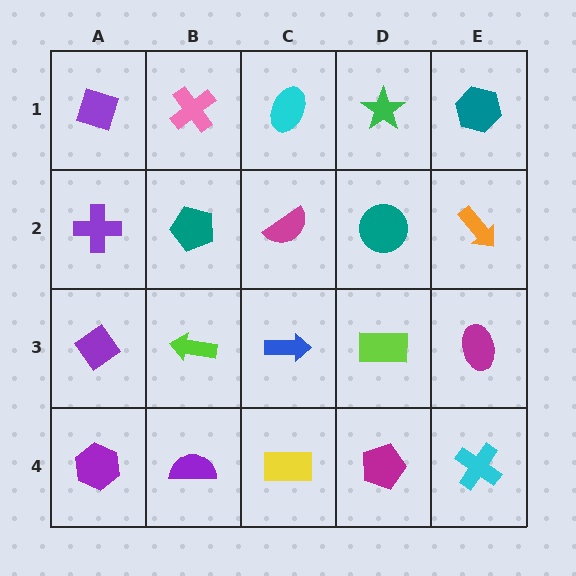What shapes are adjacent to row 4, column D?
A lime rectangle (row 3, column D), a yellow rectangle (row 4, column C), a cyan cross (row 4, column E).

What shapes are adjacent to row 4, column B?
A lime arrow (row 3, column B), a purple hexagon (row 4, column A), a yellow rectangle (row 4, column C).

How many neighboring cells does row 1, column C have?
3.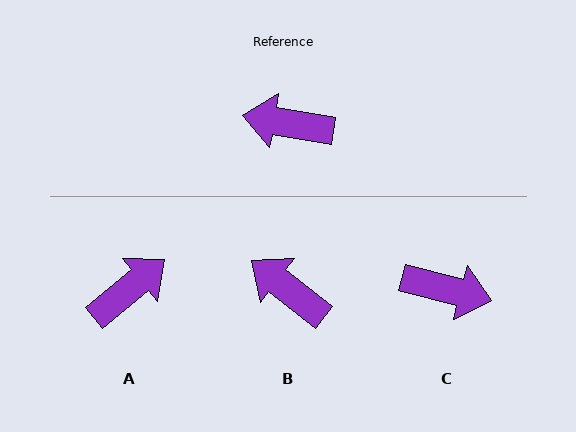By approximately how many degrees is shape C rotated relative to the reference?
Approximately 175 degrees counter-clockwise.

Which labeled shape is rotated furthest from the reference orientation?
C, about 175 degrees away.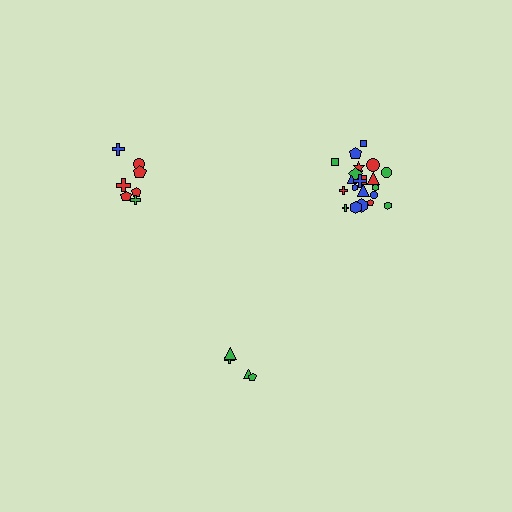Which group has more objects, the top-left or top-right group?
The top-right group.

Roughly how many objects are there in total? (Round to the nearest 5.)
Roughly 35 objects in total.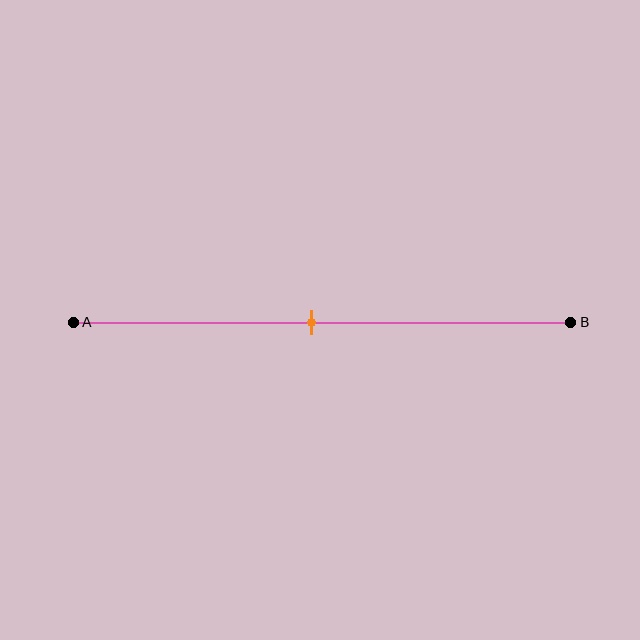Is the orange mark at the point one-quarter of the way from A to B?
No, the mark is at about 50% from A, not at the 25% one-quarter point.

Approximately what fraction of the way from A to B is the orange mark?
The orange mark is approximately 50% of the way from A to B.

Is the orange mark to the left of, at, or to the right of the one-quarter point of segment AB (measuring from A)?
The orange mark is to the right of the one-quarter point of segment AB.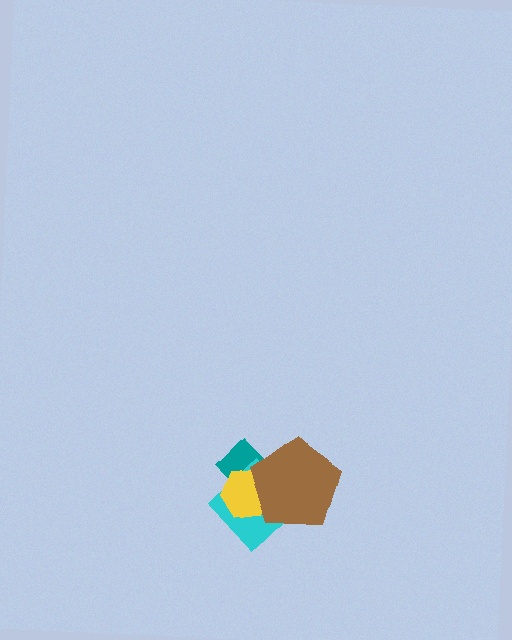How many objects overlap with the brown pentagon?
3 objects overlap with the brown pentagon.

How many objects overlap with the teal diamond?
3 objects overlap with the teal diamond.